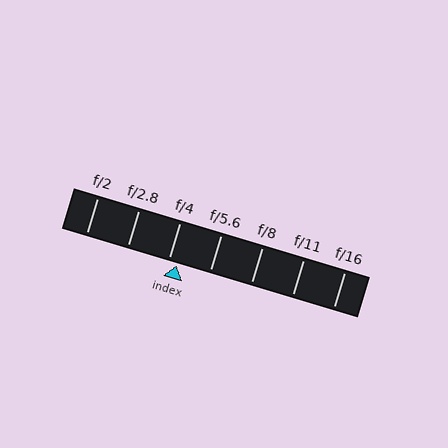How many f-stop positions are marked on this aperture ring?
There are 7 f-stop positions marked.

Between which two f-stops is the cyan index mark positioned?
The index mark is between f/4 and f/5.6.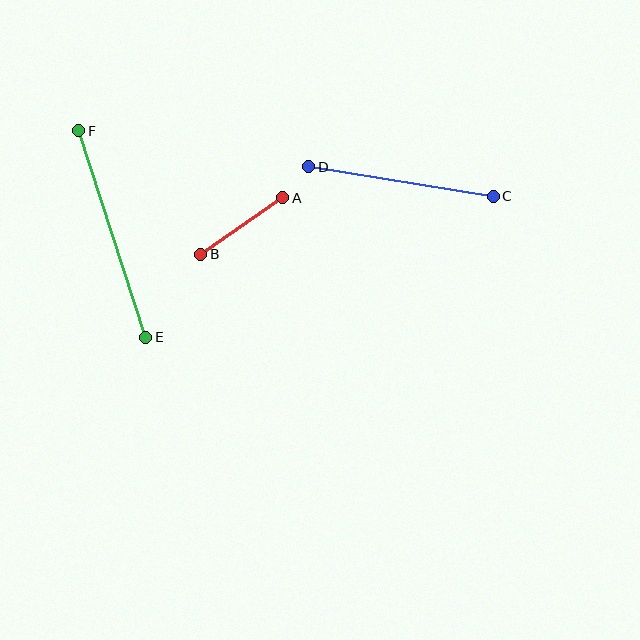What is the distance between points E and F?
The distance is approximately 217 pixels.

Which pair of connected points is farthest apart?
Points E and F are farthest apart.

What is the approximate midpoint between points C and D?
The midpoint is at approximately (401, 182) pixels.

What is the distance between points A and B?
The distance is approximately 100 pixels.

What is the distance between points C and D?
The distance is approximately 187 pixels.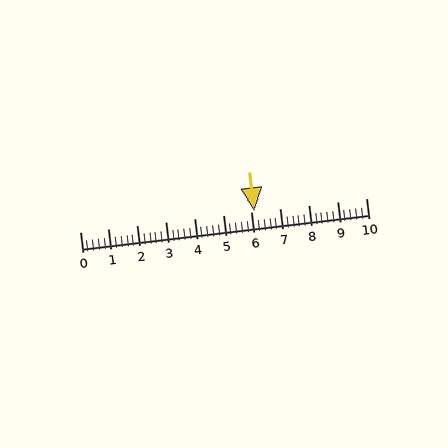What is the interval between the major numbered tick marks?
The major tick marks are spaced 1 units apart.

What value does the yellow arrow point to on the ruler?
The yellow arrow points to approximately 6.1.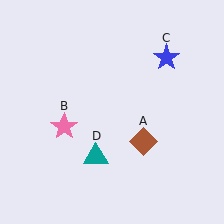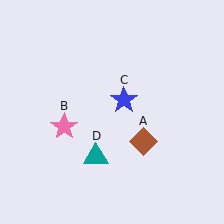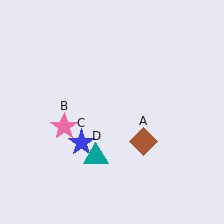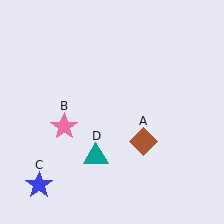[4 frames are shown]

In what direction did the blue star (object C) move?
The blue star (object C) moved down and to the left.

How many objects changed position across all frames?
1 object changed position: blue star (object C).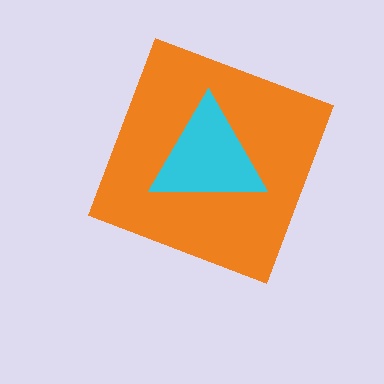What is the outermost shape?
The orange diamond.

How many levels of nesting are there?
2.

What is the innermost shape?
The cyan triangle.